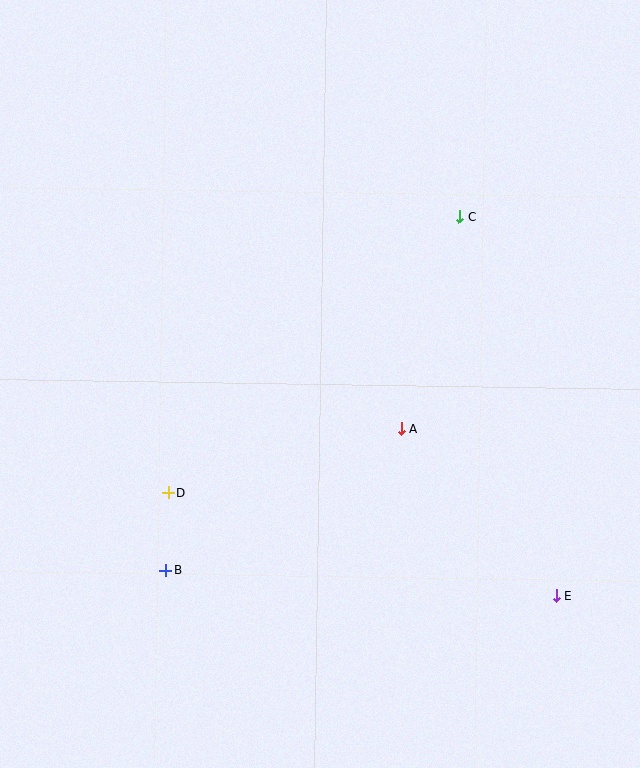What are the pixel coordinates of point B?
Point B is at (166, 570).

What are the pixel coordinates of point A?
Point A is at (402, 429).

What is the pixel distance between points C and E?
The distance between C and E is 391 pixels.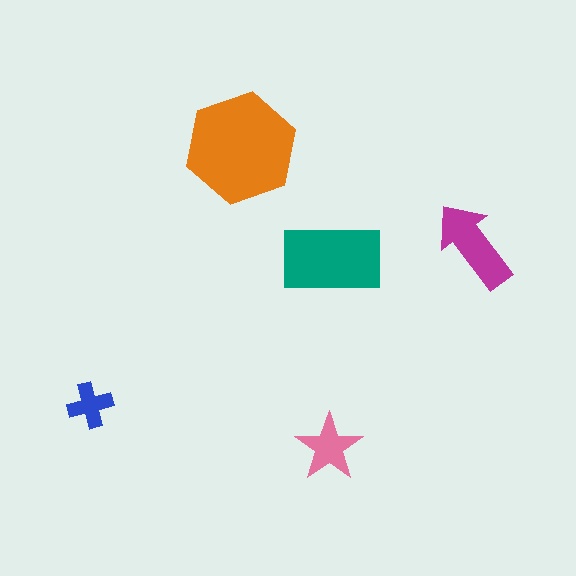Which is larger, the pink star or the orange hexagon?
The orange hexagon.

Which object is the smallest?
The blue cross.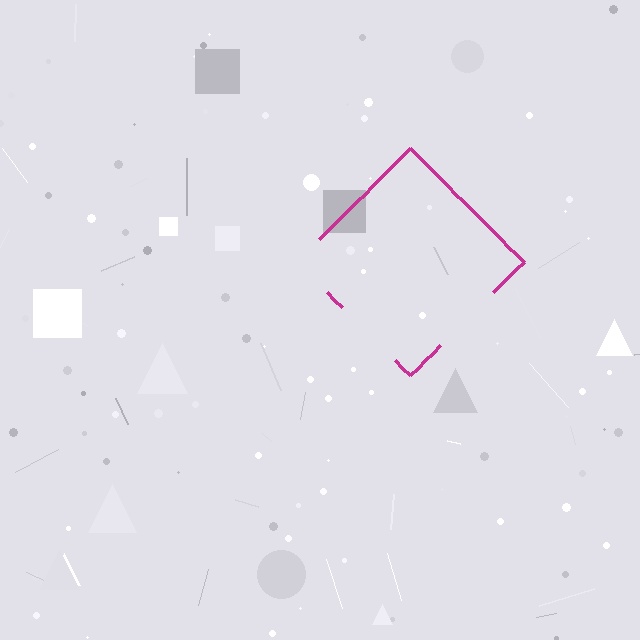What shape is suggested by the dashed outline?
The dashed outline suggests a diamond.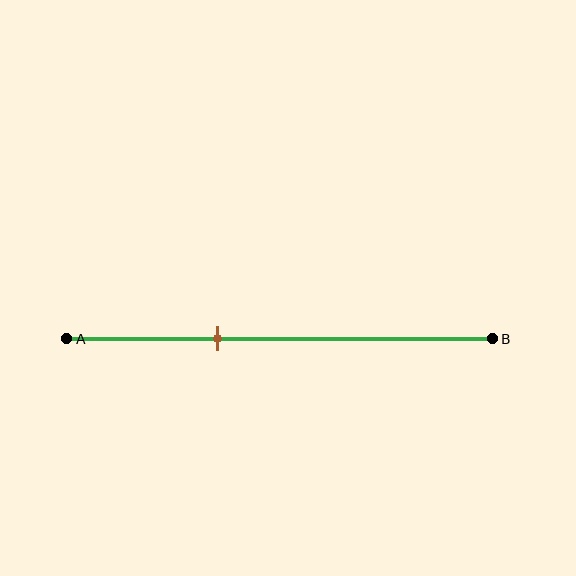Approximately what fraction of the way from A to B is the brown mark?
The brown mark is approximately 35% of the way from A to B.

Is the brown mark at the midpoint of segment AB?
No, the mark is at about 35% from A, not at the 50% midpoint.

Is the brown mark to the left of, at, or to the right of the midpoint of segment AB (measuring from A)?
The brown mark is to the left of the midpoint of segment AB.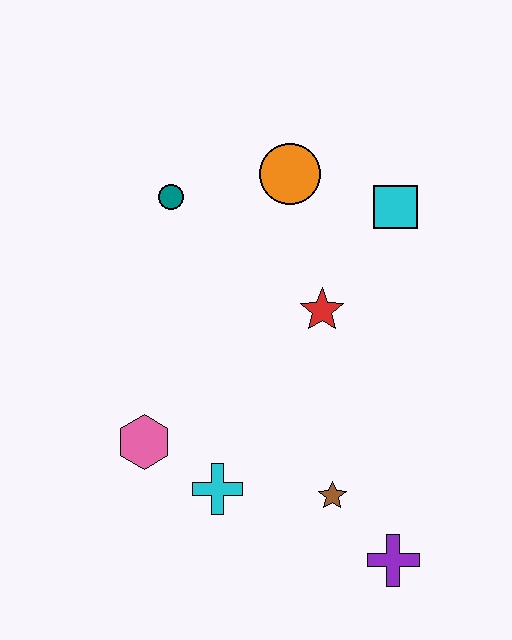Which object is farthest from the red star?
The purple cross is farthest from the red star.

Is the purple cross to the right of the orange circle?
Yes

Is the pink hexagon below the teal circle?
Yes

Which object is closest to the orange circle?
The cyan square is closest to the orange circle.